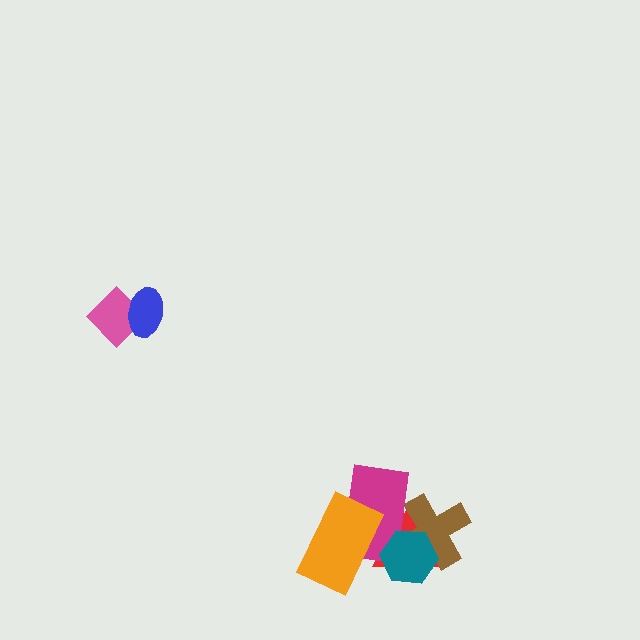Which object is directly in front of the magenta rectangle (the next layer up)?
The teal hexagon is directly in front of the magenta rectangle.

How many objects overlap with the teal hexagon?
3 objects overlap with the teal hexagon.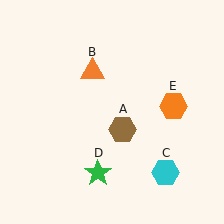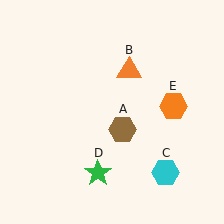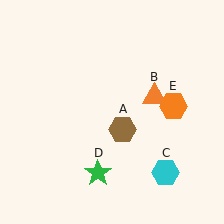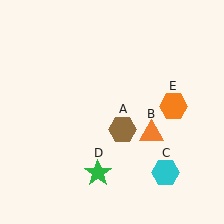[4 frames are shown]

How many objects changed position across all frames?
1 object changed position: orange triangle (object B).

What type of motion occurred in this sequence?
The orange triangle (object B) rotated clockwise around the center of the scene.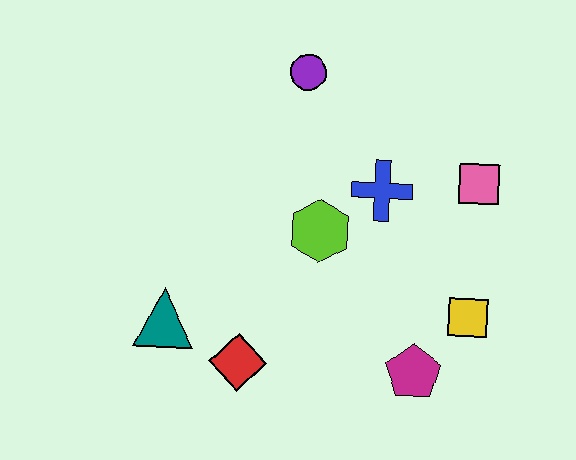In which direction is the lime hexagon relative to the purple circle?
The lime hexagon is below the purple circle.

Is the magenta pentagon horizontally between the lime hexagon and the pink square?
Yes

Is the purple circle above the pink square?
Yes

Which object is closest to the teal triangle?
The red diamond is closest to the teal triangle.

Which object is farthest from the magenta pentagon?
The purple circle is farthest from the magenta pentagon.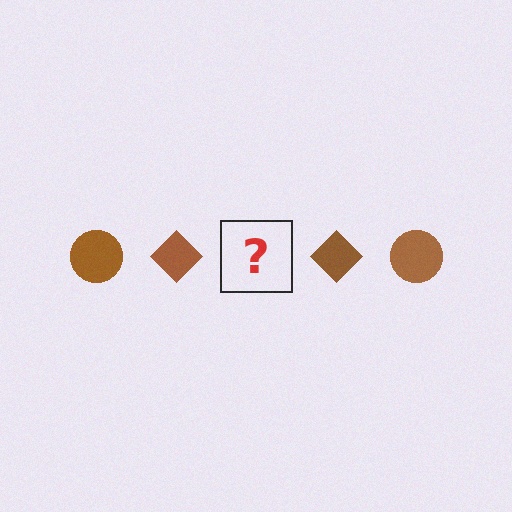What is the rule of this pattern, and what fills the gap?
The rule is that the pattern cycles through circle, diamond shapes in brown. The gap should be filled with a brown circle.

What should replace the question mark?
The question mark should be replaced with a brown circle.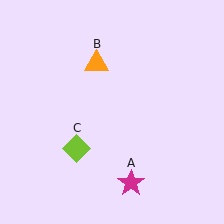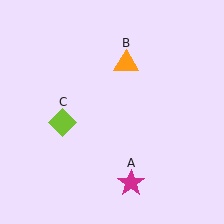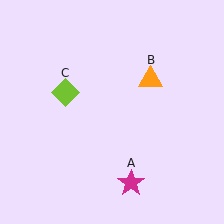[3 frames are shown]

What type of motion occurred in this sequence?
The orange triangle (object B), lime diamond (object C) rotated clockwise around the center of the scene.